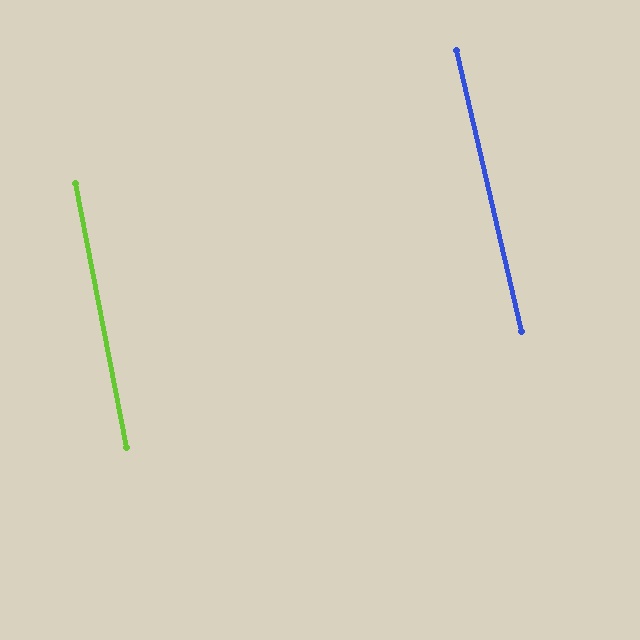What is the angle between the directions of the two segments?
Approximately 2 degrees.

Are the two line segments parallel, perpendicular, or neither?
Parallel — their directions differ by only 1.8°.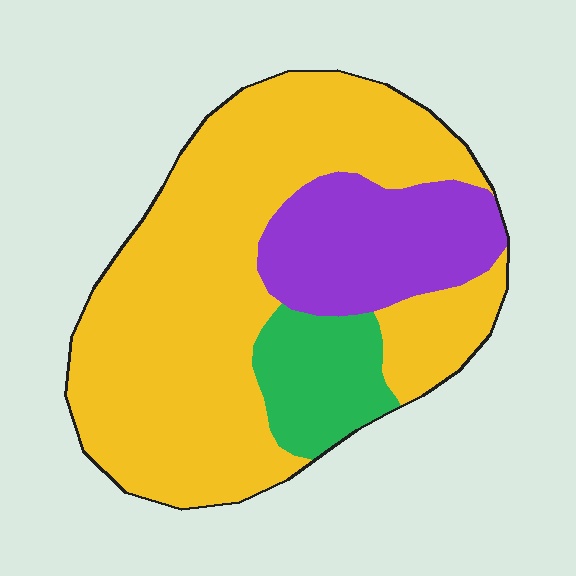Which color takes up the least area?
Green, at roughly 10%.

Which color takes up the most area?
Yellow, at roughly 70%.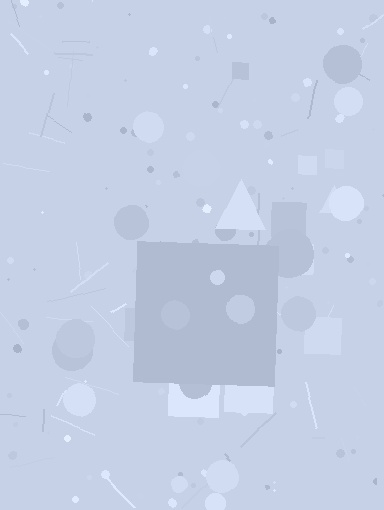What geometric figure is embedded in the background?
A square is embedded in the background.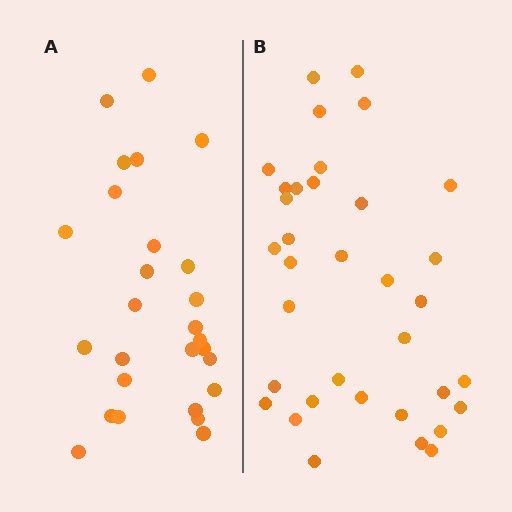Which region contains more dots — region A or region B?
Region B (the right region) has more dots.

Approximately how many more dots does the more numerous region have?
Region B has roughly 8 or so more dots than region A.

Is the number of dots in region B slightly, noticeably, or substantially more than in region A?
Region B has noticeably more, but not dramatically so. The ratio is roughly 1.3 to 1.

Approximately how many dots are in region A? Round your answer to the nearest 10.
About 30 dots. (The exact count is 27, which rounds to 30.)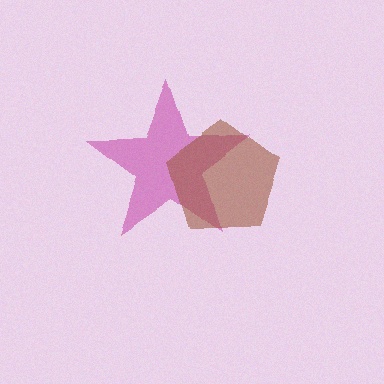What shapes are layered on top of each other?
The layered shapes are: a magenta star, a brown pentagon.